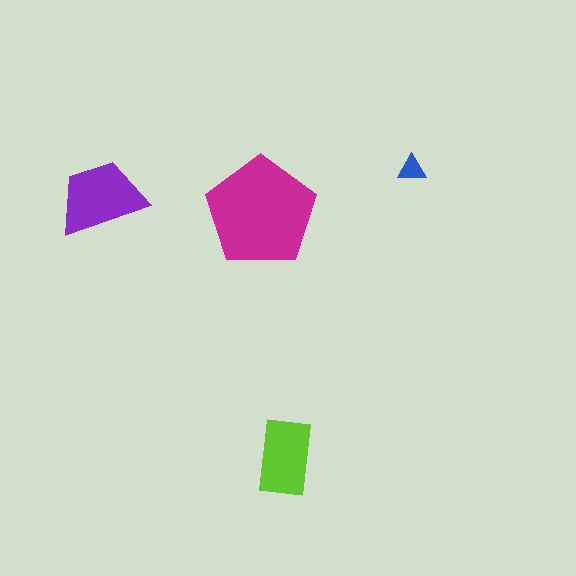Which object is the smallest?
The blue triangle.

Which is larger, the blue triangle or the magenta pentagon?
The magenta pentagon.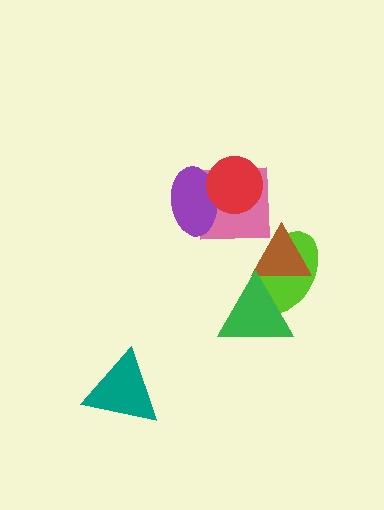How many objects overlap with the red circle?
2 objects overlap with the red circle.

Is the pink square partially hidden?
Yes, it is partially covered by another shape.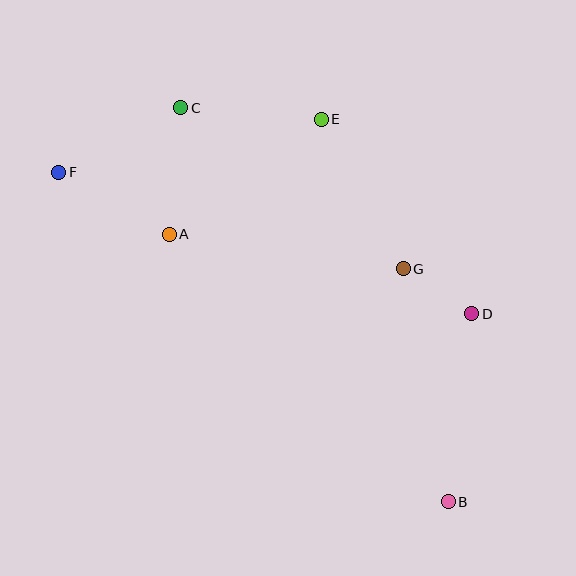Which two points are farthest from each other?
Points B and F are farthest from each other.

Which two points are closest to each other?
Points D and G are closest to each other.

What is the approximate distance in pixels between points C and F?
The distance between C and F is approximately 138 pixels.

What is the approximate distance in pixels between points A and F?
The distance between A and F is approximately 127 pixels.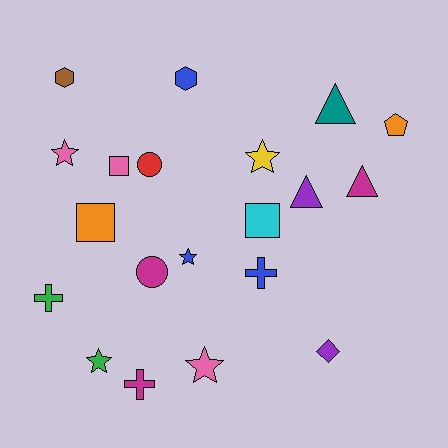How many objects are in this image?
There are 20 objects.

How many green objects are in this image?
There are 2 green objects.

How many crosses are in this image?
There are 3 crosses.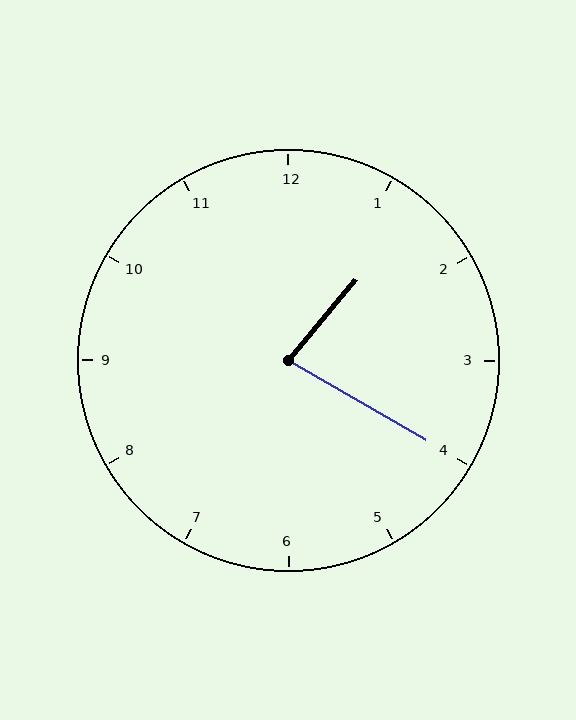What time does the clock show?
1:20.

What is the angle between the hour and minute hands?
Approximately 80 degrees.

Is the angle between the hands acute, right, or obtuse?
It is acute.